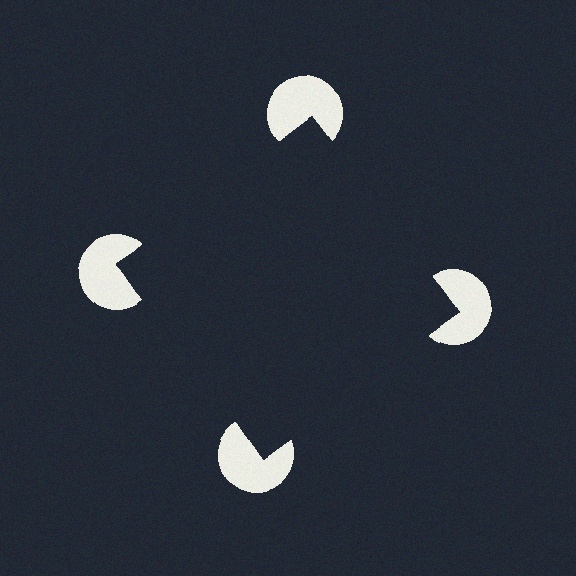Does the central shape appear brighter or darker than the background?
It typically appears slightly darker than the background, even though no actual brightness change is drawn.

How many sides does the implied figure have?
4 sides.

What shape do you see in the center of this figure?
An illusory square — its edges are inferred from the aligned wedge cuts in the pac-man discs, not physically drawn.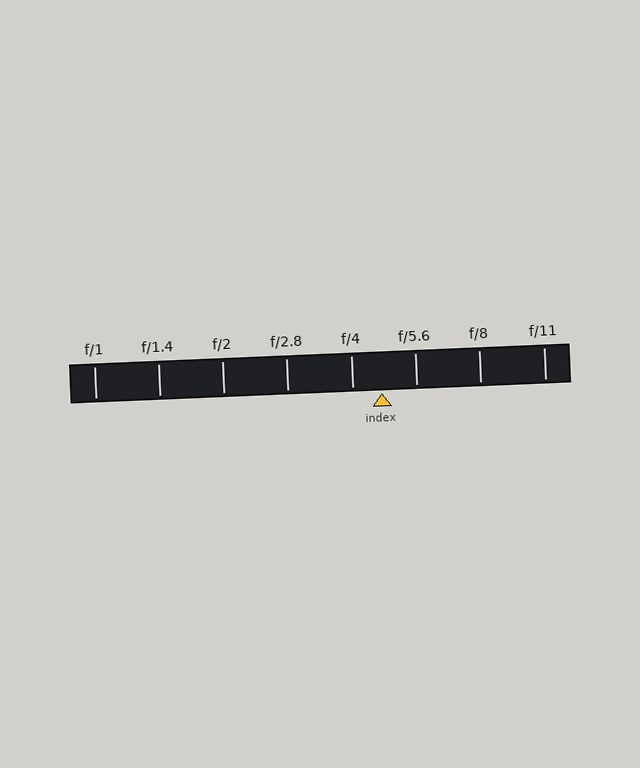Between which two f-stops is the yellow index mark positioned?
The index mark is between f/4 and f/5.6.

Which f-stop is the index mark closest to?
The index mark is closest to f/4.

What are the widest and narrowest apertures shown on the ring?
The widest aperture shown is f/1 and the narrowest is f/11.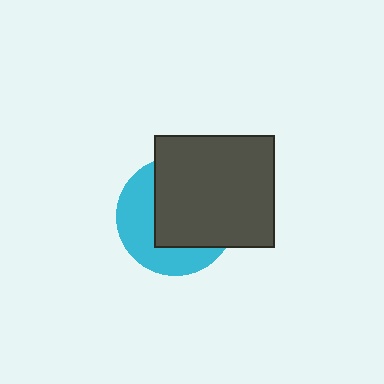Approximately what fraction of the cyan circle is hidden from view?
Roughly 59% of the cyan circle is hidden behind the dark gray rectangle.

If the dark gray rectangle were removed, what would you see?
You would see the complete cyan circle.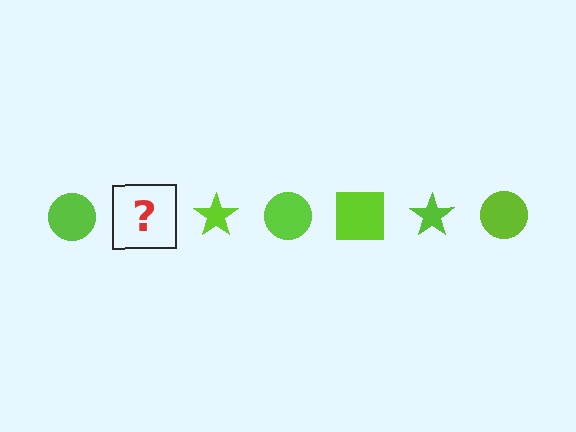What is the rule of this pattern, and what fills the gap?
The rule is that the pattern cycles through circle, square, star shapes in lime. The gap should be filled with a lime square.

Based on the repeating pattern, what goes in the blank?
The blank should be a lime square.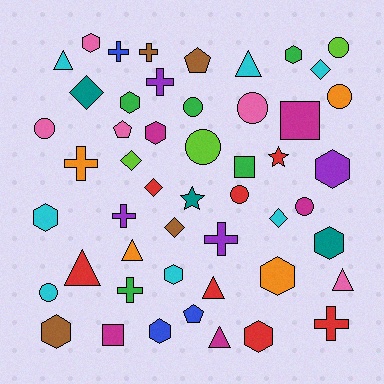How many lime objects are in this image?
There are 3 lime objects.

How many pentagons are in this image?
There are 3 pentagons.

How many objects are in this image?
There are 50 objects.